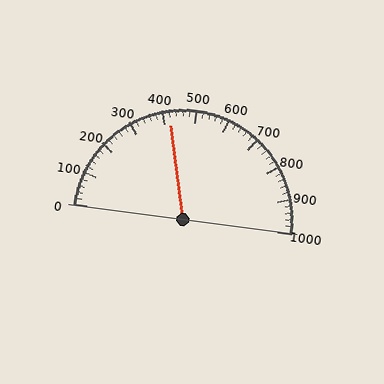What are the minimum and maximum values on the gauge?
The gauge ranges from 0 to 1000.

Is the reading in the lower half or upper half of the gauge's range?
The reading is in the lower half of the range (0 to 1000).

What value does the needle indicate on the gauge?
The needle indicates approximately 420.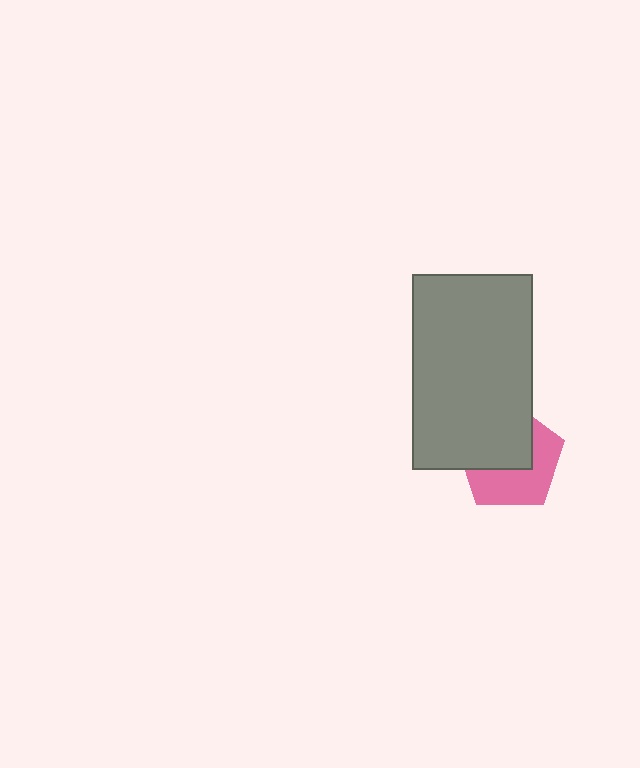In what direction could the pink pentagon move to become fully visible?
The pink pentagon could move toward the lower-right. That would shift it out from behind the gray rectangle entirely.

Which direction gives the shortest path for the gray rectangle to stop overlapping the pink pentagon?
Moving toward the upper-left gives the shortest separation.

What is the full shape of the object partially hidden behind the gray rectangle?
The partially hidden object is a pink pentagon.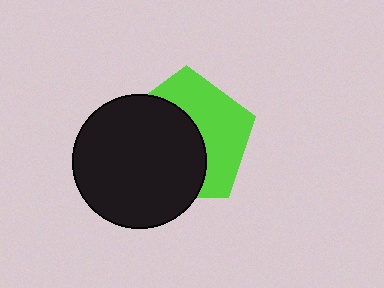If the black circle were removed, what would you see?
You would see the complete lime pentagon.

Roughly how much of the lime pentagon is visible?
About half of it is visible (roughly 46%).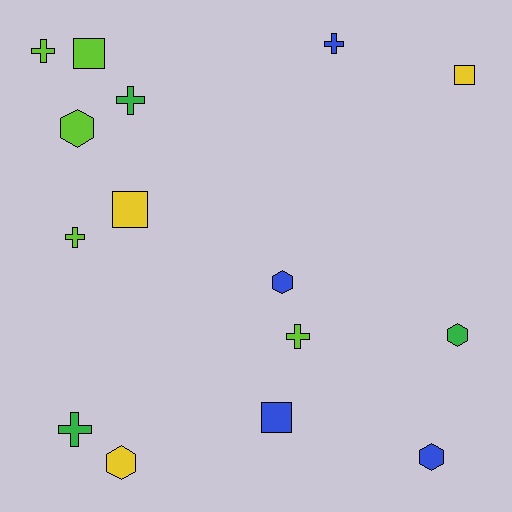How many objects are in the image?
There are 15 objects.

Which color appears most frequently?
Lime, with 5 objects.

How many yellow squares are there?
There are 2 yellow squares.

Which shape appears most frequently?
Cross, with 6 objects.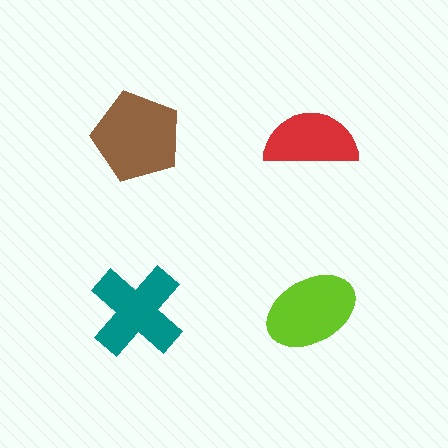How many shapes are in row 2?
2 shapes.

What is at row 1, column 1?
A brown pentagon.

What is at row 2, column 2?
A lime ellipse.